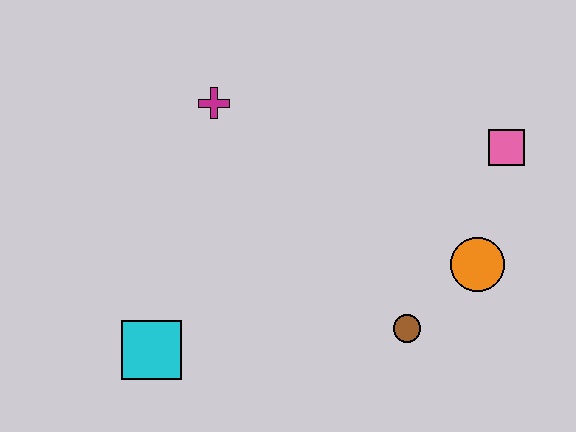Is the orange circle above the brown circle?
Yes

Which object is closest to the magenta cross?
The cyan square is closest to the magenta cross.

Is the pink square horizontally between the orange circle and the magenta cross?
No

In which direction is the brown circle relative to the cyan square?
The brown circle is to the right of the cyan square.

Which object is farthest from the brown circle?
The magenta cross is farthest from the brown circle.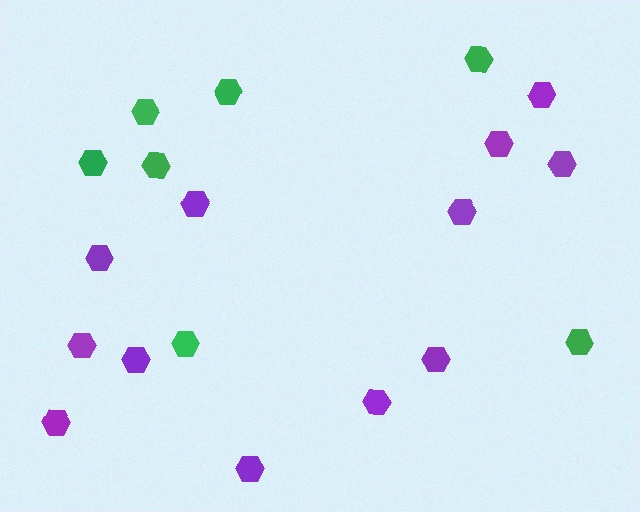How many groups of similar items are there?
There are 2 groups: one group of green hexagons (7) and one group of purple hexagons (12).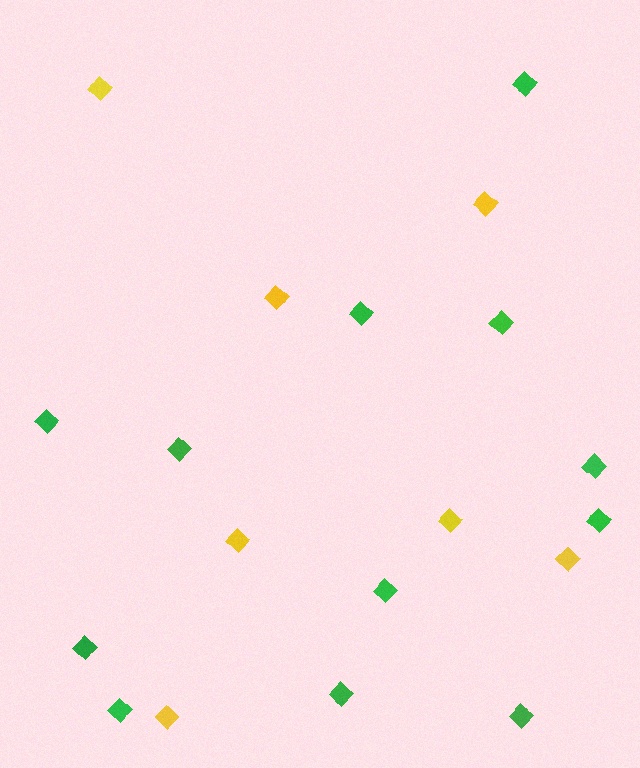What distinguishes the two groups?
There are 2 groups: one group of yellow diamonds (7) and one group of green diamonds (12).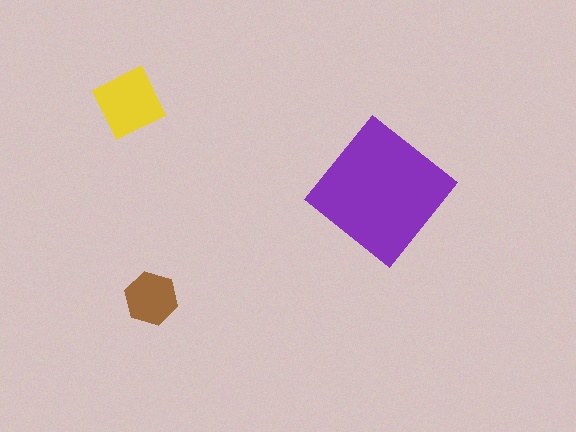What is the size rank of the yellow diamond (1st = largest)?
2nd.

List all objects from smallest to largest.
The brown hexagon, the yellow diamond, the purple diamond.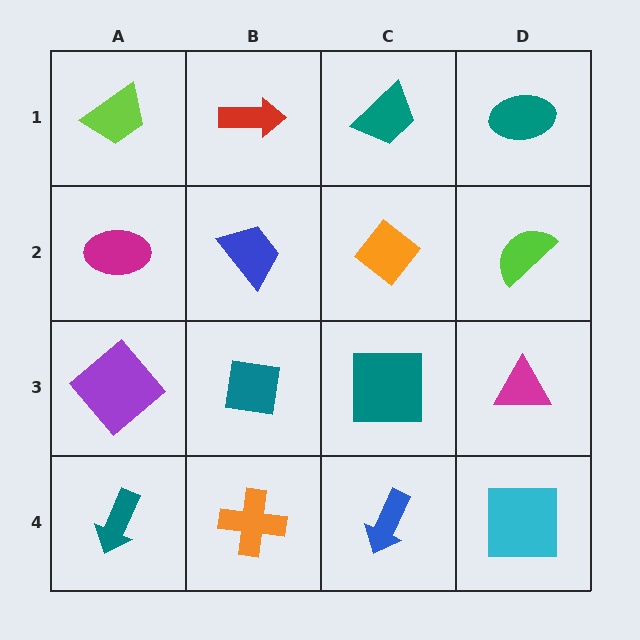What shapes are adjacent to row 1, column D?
A lime semicircle (row 2, column D), a teal trapezoid (row 1, column C).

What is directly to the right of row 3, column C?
A magenta triangle.